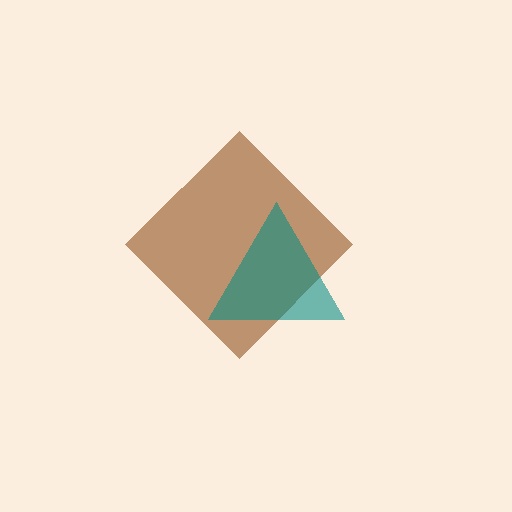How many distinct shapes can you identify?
There are 2 distinct shapes: a brown diamond, a teal triangle.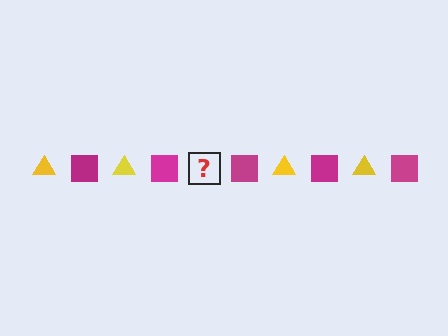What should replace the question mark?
The question mark should be replaced with a yellow triangle.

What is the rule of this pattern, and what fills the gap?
The rule is that the pattern alternates between yellow triangle and magenta square. The gap should be filled with a yellow triangle.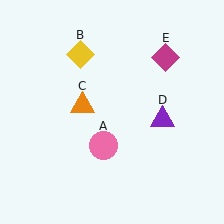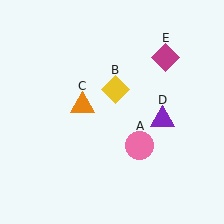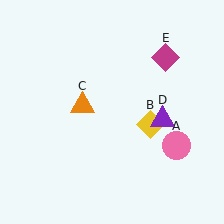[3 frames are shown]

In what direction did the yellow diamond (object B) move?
The yellow diamond (object B) moved down and to the right.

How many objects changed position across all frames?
2 objects changed position: pink circle (object A), yellow diamond (object B).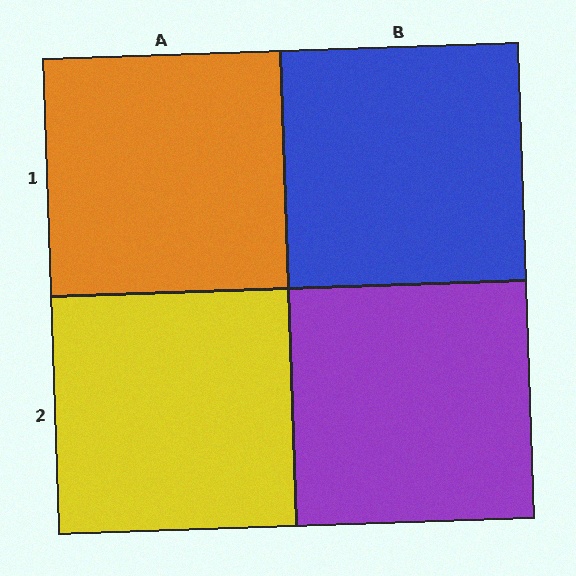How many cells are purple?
1 cell is purple.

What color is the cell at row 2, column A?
Yellow.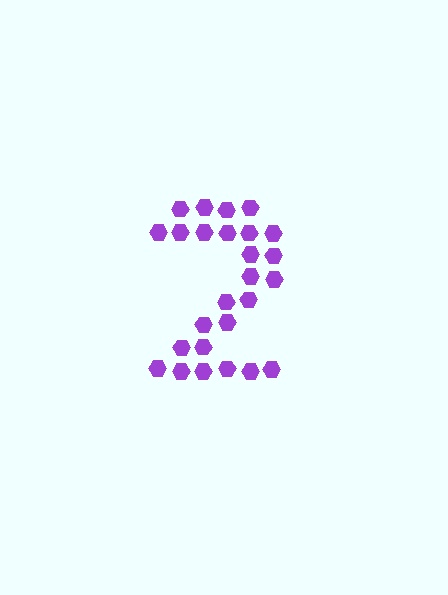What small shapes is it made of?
It is made of small hexagons.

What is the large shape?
The large shape is the digit 2.